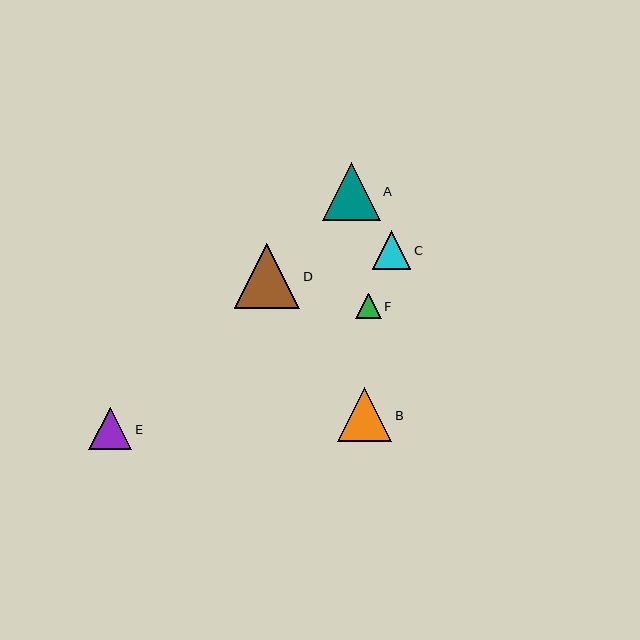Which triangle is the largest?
Triangle D is the largest with a size of approximately 66 pixels.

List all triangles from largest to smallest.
From largest to smallest: D, A, B, E, C, F.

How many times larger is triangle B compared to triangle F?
Triangle B is approximately 2.1 times the size of triangle F.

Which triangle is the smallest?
Triangle F is the smallest with a size of approximately 25 pixels.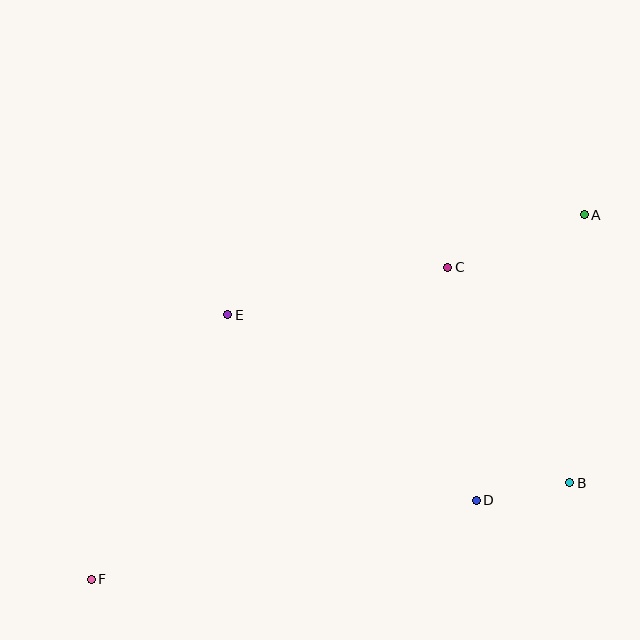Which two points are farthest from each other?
Points A and F are farthest from each other.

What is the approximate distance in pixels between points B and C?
The distance between B and C is approximately 248 pixels.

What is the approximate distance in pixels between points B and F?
The distance between B and F is approximately 488 pixels.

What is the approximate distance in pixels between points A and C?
The distance between A and C is approximately 146 pixels.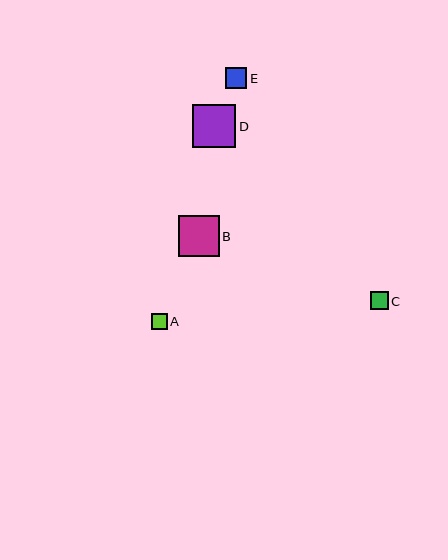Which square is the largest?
Square D is the largest with a size of approximately 43 pixels.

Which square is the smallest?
Square A is the smallest with a size of approximately 15 pixels.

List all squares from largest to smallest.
From largest to smallest: D, B, E, C, A.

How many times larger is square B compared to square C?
Square B is approximately 2.2 times the size of square C.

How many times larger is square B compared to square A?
Square B is approximately 2.7 times the size of square A.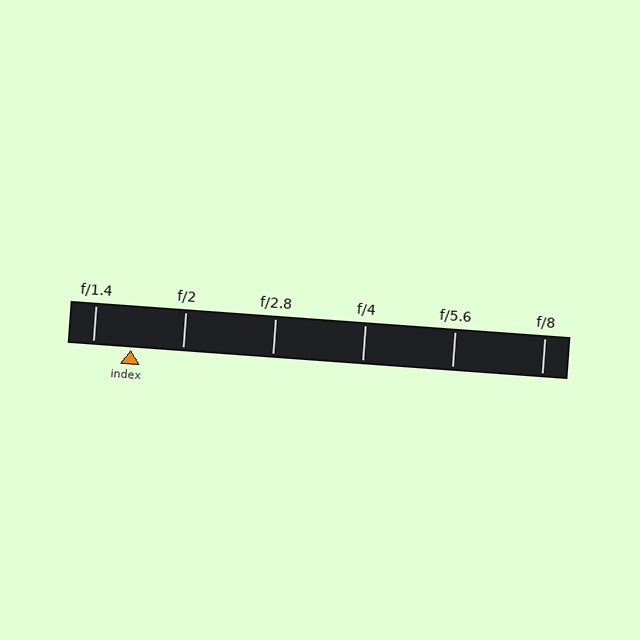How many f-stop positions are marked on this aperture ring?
There are 6 f-stop positions marked.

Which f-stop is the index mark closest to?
The index mark is closest to f/1.4.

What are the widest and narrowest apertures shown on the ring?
The widest aperture shown is f/1.4 and the narrowest is f/8.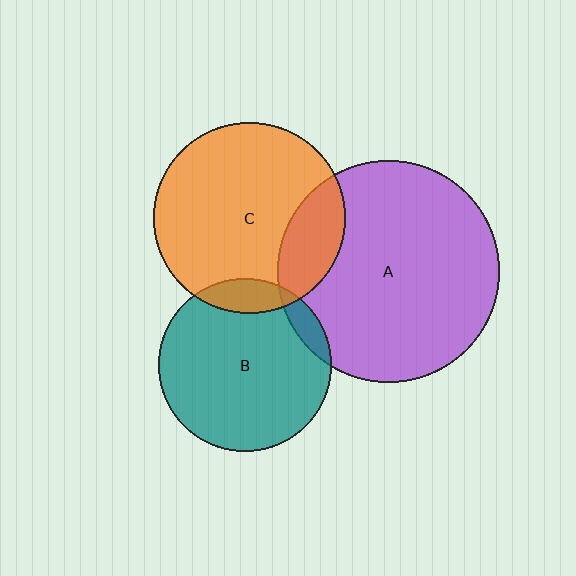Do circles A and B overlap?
Yes.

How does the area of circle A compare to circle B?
Approximately 1.6 times.